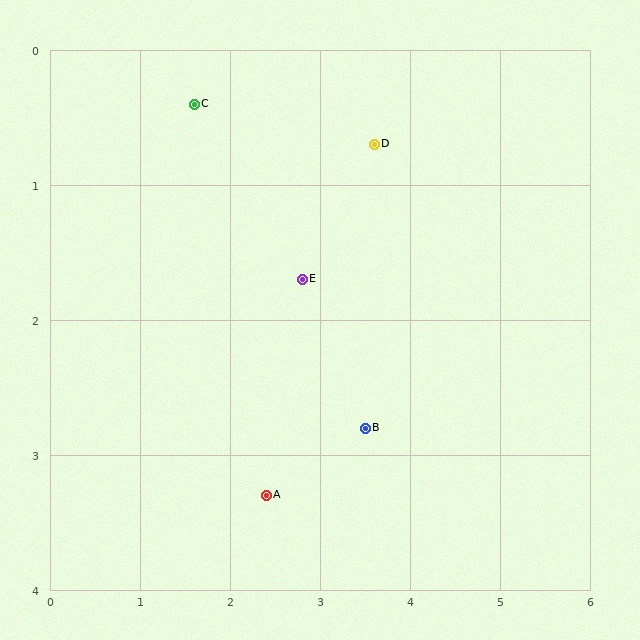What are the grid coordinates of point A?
Point A is at approximately (2.4, 3.3).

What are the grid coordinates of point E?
Point E is at approximately (2.8, 1.7).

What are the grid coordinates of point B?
Point B is at approximately (3.5, 2.8).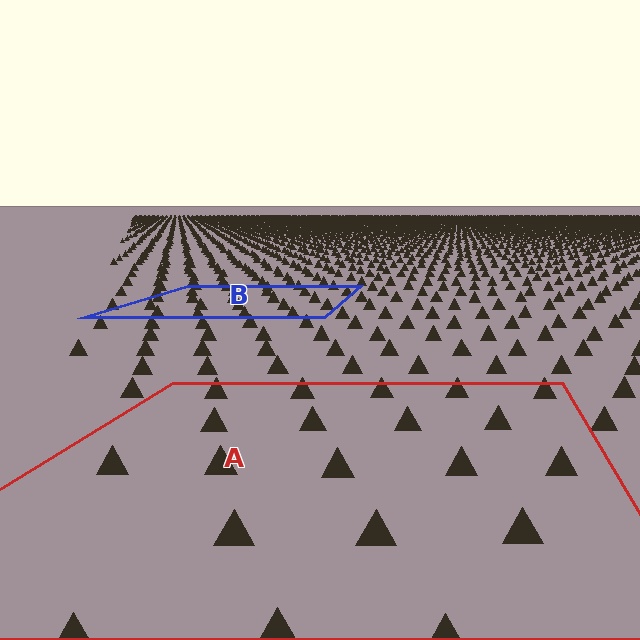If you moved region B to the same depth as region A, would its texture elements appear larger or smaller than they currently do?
They would appear larger. At a closer depth, the same texture elements are projected at a bigger on-screen size.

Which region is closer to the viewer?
Region A is closer. The texture elements there are larger and more spread out.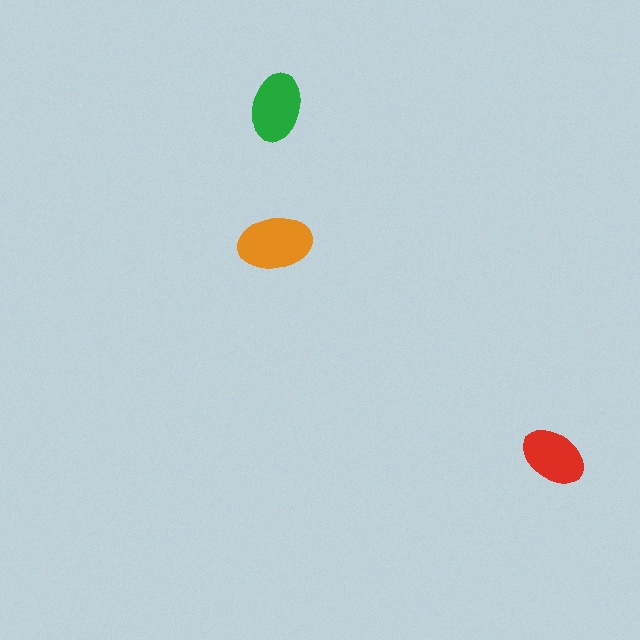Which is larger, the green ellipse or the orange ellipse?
The orange one.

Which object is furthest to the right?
The red ellipse is rightmost.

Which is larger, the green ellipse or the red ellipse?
The green one.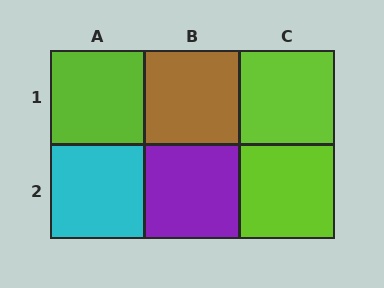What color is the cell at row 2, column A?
Cyan.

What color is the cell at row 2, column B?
Purple.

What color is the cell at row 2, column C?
Lime.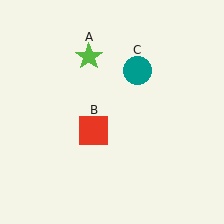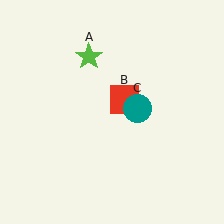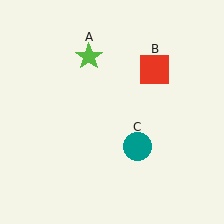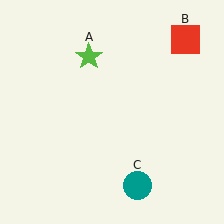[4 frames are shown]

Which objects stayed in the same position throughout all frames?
Lime star (object A) remained stationary.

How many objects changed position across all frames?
2 objects changed position: red square (object B), teal circle (object C).